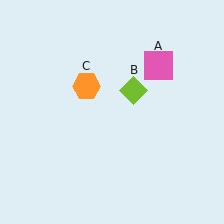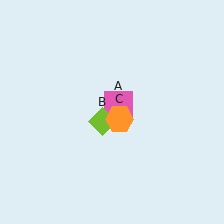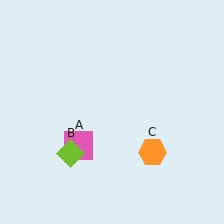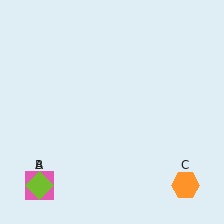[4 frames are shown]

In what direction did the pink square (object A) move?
The pink square (object A) moved down and to the left.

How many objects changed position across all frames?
3 objects changed position: pink square (object A), lime diamond (object B), orange hexagon (object C).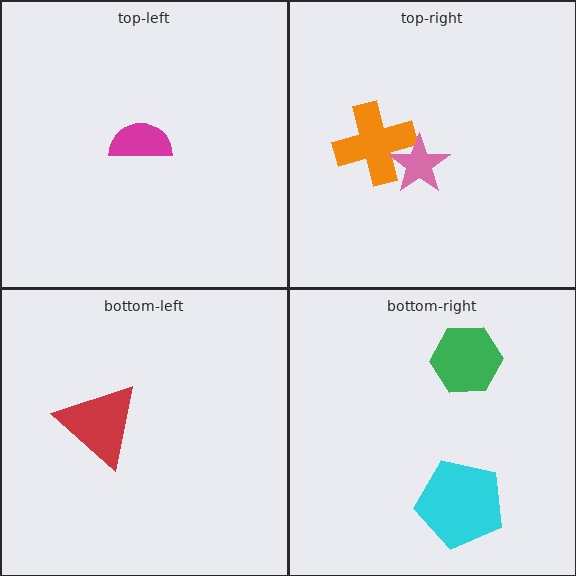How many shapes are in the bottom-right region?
2.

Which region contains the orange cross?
The top-right region.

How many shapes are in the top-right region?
2.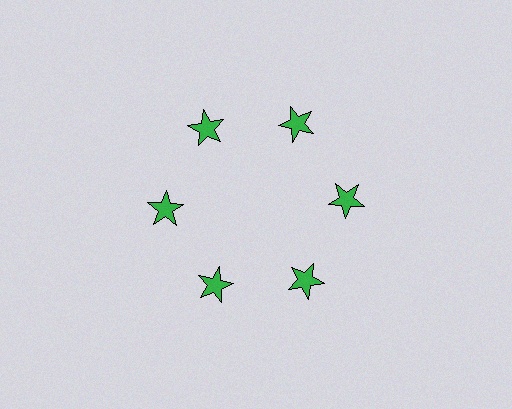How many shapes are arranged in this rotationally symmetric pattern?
There are 6 shapes, arranged in 6 groups of 1.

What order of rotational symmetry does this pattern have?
This pattern has 6-fold rotational symmetry.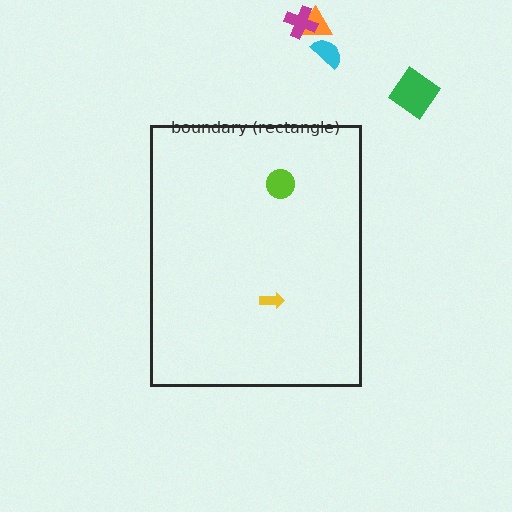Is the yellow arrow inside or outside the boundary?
Inside.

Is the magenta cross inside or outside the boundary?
Outside.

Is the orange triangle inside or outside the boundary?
Outside.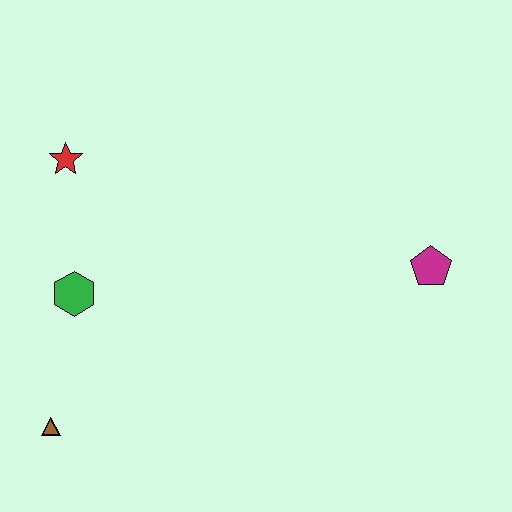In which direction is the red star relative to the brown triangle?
The red star is above the brown triangle.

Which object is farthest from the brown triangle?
The magenta pentagon is farthest from the brown triangle.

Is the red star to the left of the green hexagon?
Yes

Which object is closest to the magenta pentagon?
The green hexagon is closest to the magenta pentagon.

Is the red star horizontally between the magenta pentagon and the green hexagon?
No